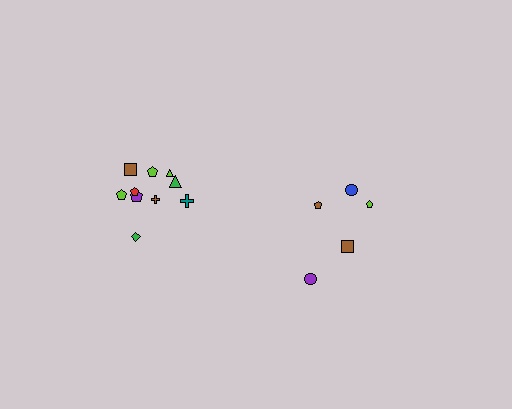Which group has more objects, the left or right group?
The left group.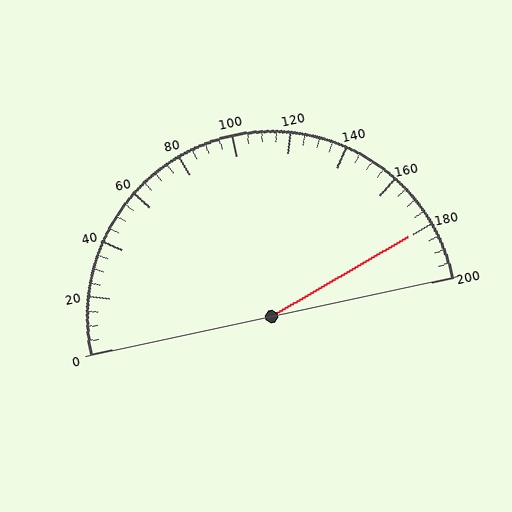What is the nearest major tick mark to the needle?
The nearest major tick mark is 180.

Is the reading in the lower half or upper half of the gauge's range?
The reading is in the upper half of the range (0 to 200).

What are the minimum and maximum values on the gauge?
The gauge ranges from 0 to 200.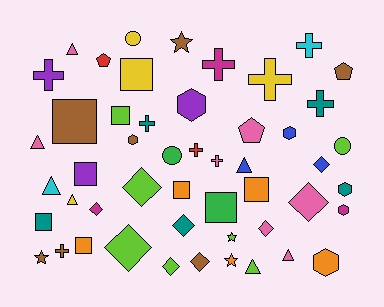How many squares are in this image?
There are 9 squares.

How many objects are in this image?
There are 50 objects.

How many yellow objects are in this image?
There are 4 yellow objects.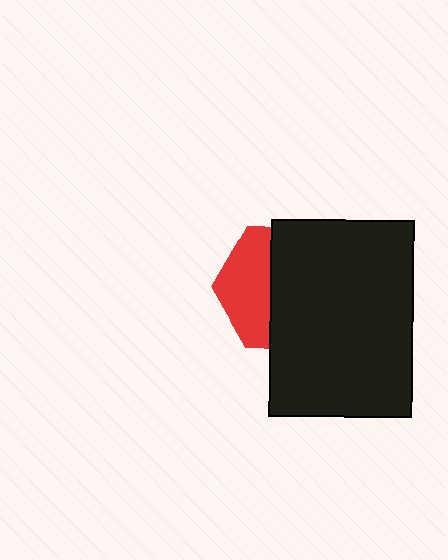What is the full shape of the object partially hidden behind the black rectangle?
The partially hidden object is a red hexagon.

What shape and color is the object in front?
The object in front is a black rectangle.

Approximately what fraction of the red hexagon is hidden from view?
Roughly 61% of the red hexagon is hidden behind the black rectangle.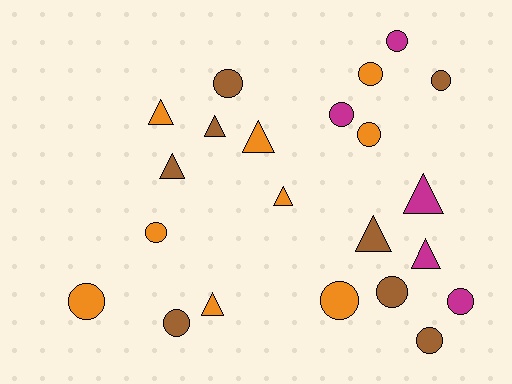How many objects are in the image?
There are 22 objects.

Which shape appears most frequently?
Circle, with 13 objects.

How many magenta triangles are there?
There are 2 magenta triangles.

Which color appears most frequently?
Orange, with 9 objects.